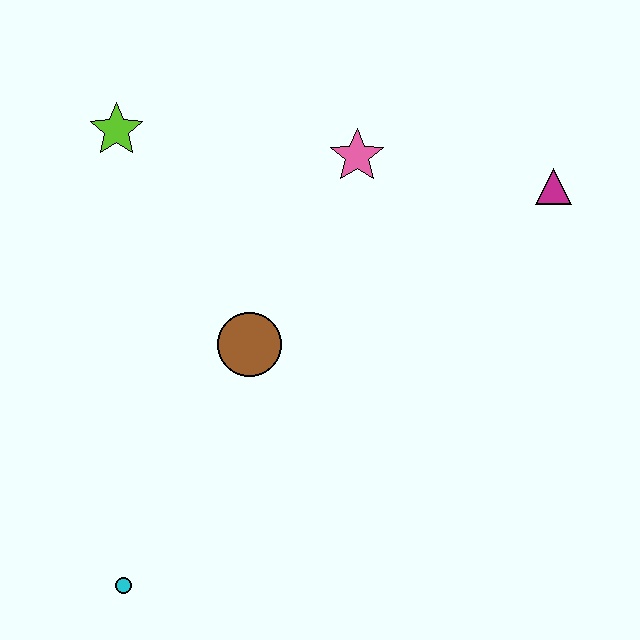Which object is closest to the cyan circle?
The brown circle is closest to the cyan circle.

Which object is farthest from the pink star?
The cyan circle is farthest from the pink star.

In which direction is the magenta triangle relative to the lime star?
The magenta triangle is to the right of the lime star.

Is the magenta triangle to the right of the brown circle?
Yes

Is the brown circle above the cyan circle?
Yes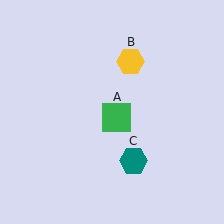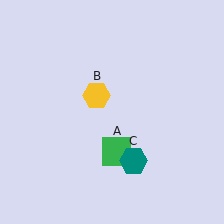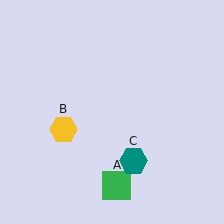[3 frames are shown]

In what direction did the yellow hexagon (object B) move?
The yellow hexagon (object B) moved down and to the left.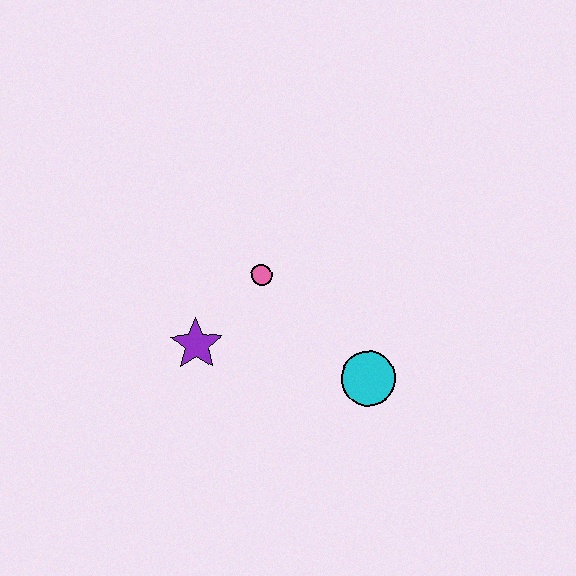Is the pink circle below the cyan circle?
No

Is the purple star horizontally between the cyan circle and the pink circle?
No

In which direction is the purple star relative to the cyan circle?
The purple star is to the left of the cyan circle.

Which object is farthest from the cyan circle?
The purple star is farthest from the cyan circle.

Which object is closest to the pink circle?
The purple star is closest to the pink circle.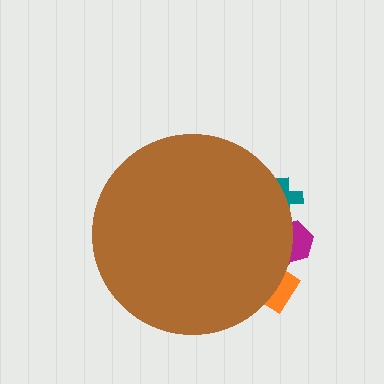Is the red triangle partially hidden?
Yes, the red triangle is partially hidden behind the brown circle.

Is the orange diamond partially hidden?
Yes, the orange diamond is partially hidden behind the brown circle.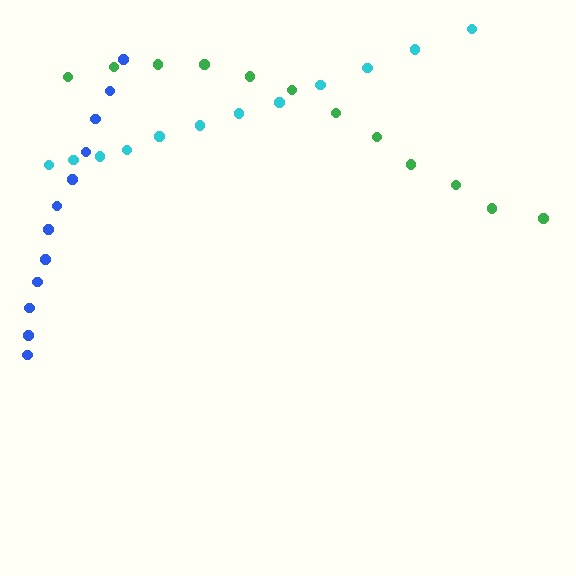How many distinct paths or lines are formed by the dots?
There are 3 distinct paths.